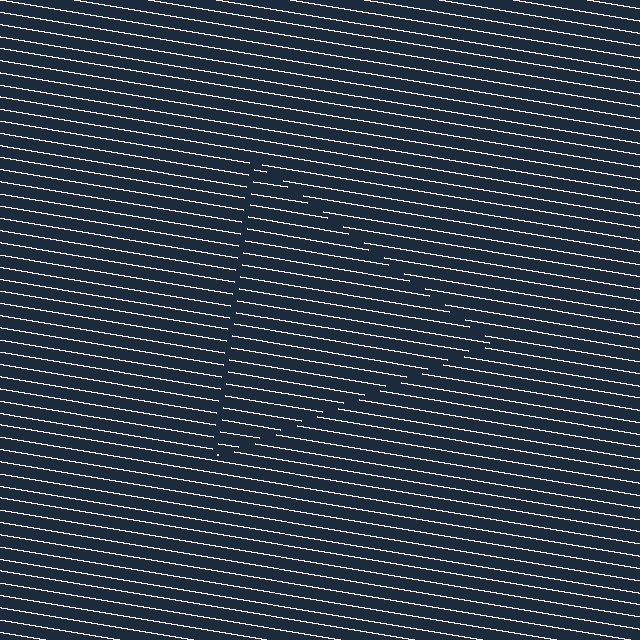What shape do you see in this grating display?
An illusory triangle. The interior of the shape contains the same grating, shifted by half a period — the contour is defined by the phase discontinuity where line-ends from the inner and outer gratings abut.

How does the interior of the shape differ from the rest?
The interior of the shape contains the same grating, shifted by half a period — the contour is defined by the phase discontinuity where line-ends from the inner and outer gratings abut.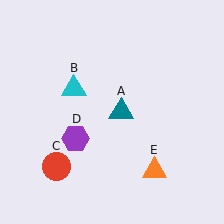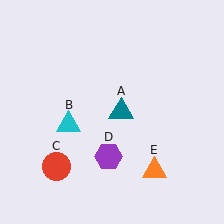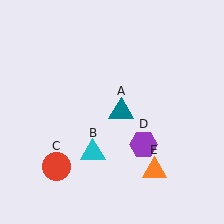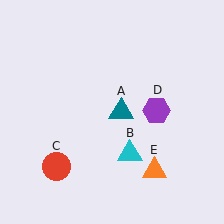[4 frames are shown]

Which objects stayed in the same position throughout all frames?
Teal triangle (object A) and red circle (object C) and orange triangle (object E) remained stationary.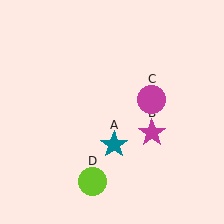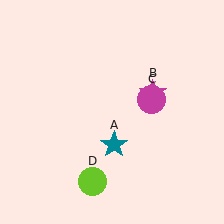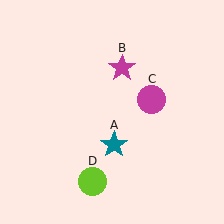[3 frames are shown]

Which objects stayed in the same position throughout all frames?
Teal star (object A) and magenta circle (object C) and lime circle (object D) remained stationary.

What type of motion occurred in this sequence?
The magenta star (object B) rotated counterclockwise around the center of the scene.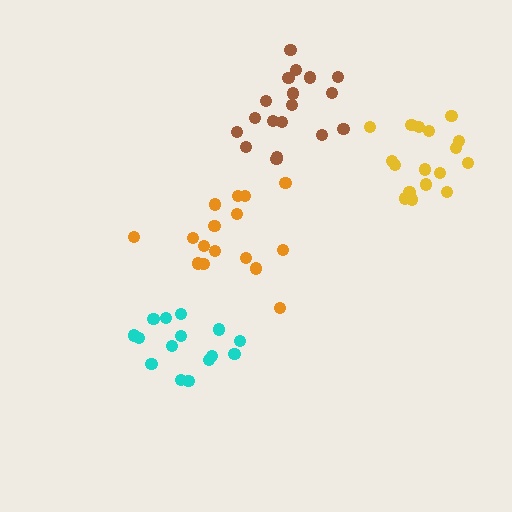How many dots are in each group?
Group 1: 18 dots, Group 2: 16 dots, Group 3: 17 dots, Group 4: 15 dots (66 total).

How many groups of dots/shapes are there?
There are 4 groups.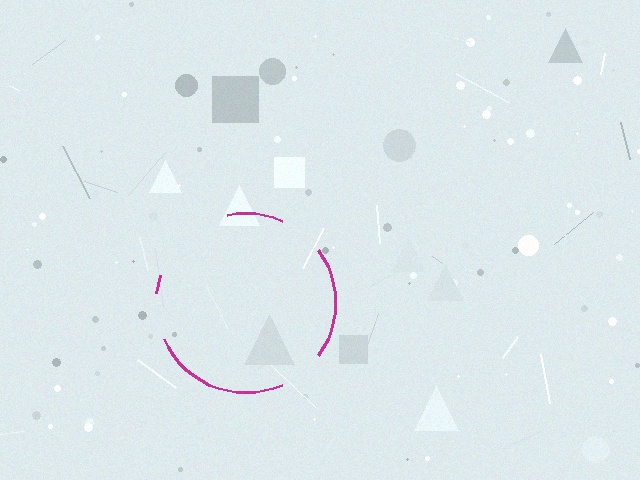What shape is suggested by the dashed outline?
The dashed outline suggests a circle.